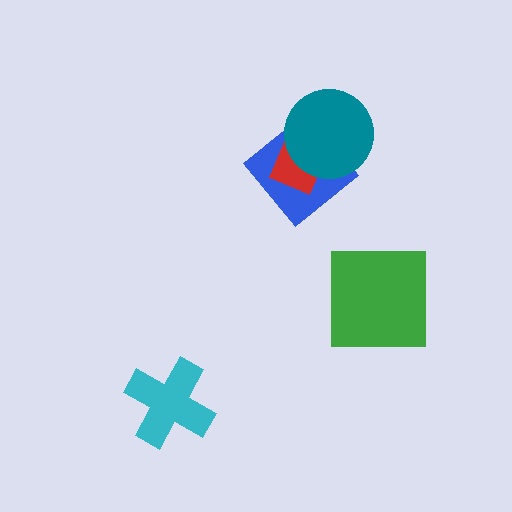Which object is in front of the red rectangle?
The teal circle is in front of the red rectangle.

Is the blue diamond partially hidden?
Yes, it is partially covered by another shape.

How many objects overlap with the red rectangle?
2 objects overlap with the red rectangle.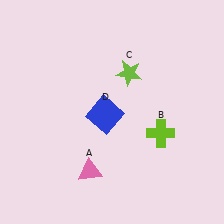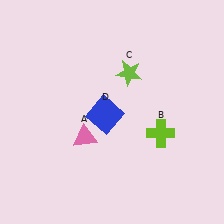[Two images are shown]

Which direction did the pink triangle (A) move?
The pink triangle (A) moved up.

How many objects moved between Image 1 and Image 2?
1 object moved between the two images.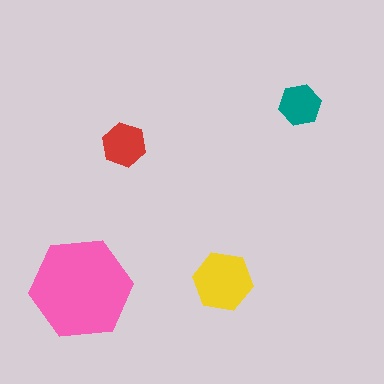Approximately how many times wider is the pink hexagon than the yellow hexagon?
About 1.5 times wider.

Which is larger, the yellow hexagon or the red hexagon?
The yellow one.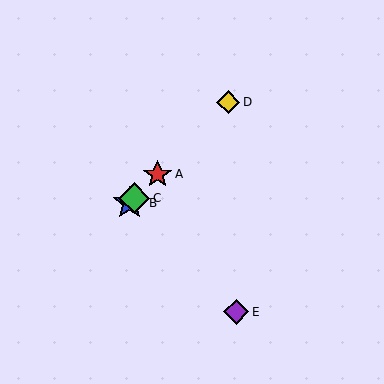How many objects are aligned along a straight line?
4 objects (A, B, C, D) are aligned along a straight line.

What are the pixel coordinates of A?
Object A is at (157, 174).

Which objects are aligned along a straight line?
Objects A, B, C, D are aligned along a straight line.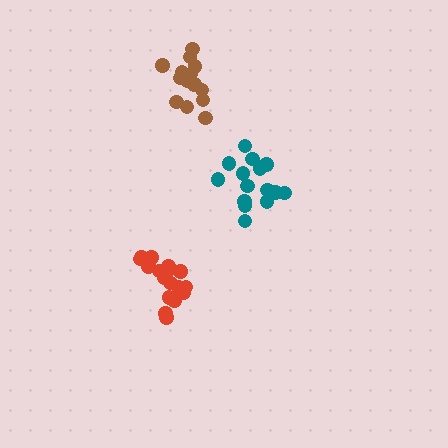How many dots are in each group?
Group 1: 18 dots, Group 2: 15 dots, Group 3: 15 dots (48 total).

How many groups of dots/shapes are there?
There are 3 groups.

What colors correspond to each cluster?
The clusters are colored: red, teal, brown.